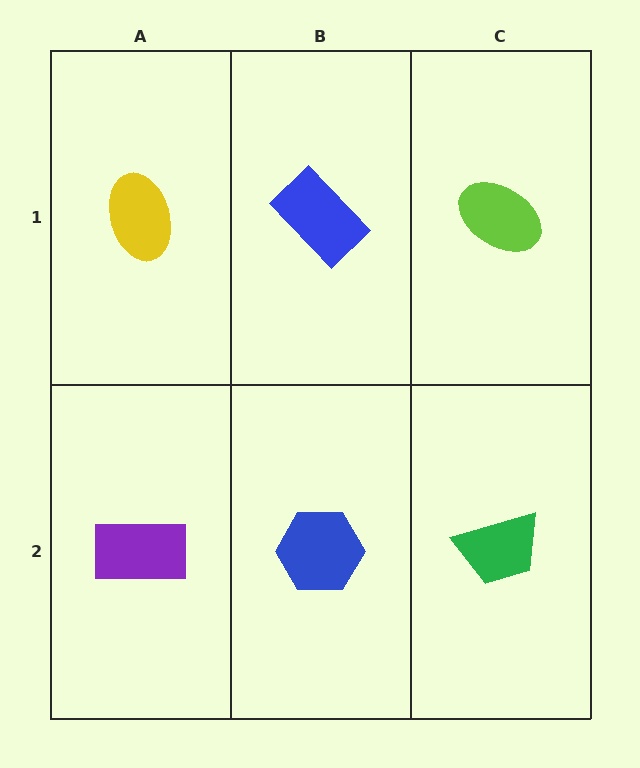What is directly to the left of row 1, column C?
A blue rectangle.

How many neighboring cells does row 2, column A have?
2.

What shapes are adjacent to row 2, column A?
A yellow ellipse (row 1, column A), a blue hexagon (row 2, column B).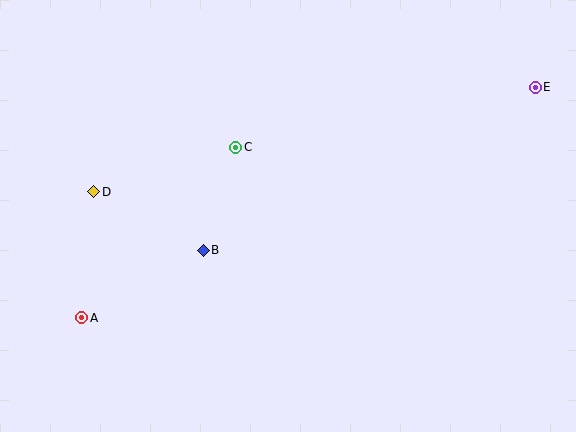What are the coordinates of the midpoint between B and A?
The midpoint between B and A is at (143, 284).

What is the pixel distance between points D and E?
The distance between D and E is 453 pixels.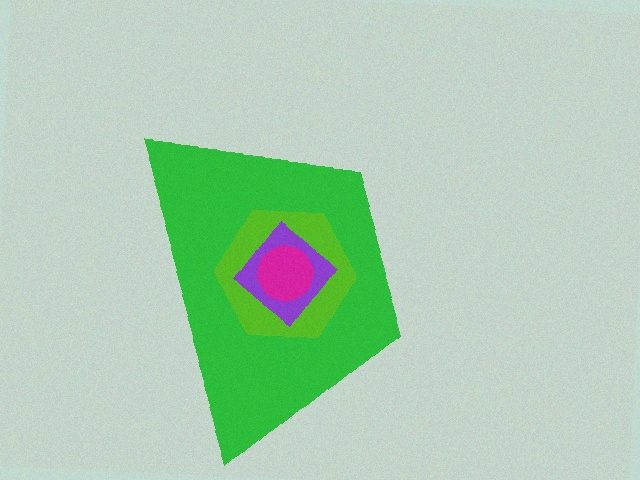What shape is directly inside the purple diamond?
The magenta circle.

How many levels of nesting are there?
4.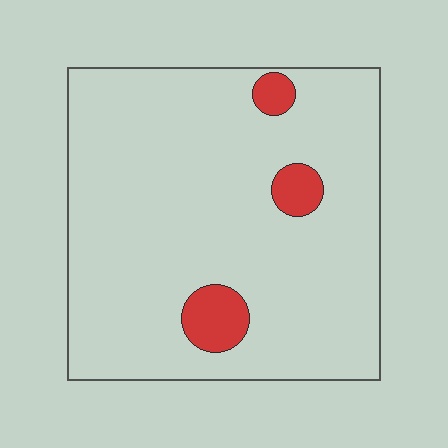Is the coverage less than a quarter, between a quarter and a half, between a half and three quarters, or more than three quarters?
Less than a quarter.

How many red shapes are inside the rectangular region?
3.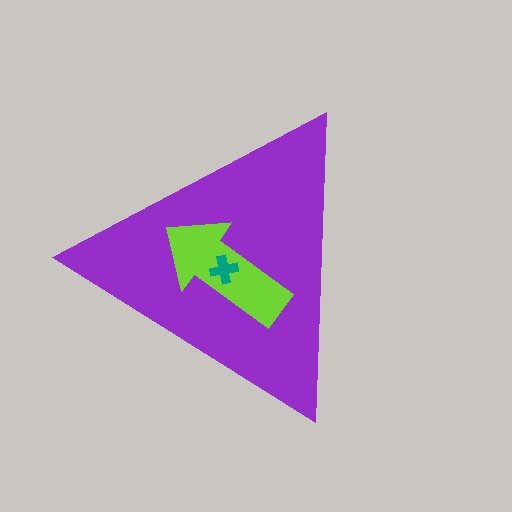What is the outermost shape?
The purple triangle.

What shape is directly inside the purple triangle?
The lime arrow.